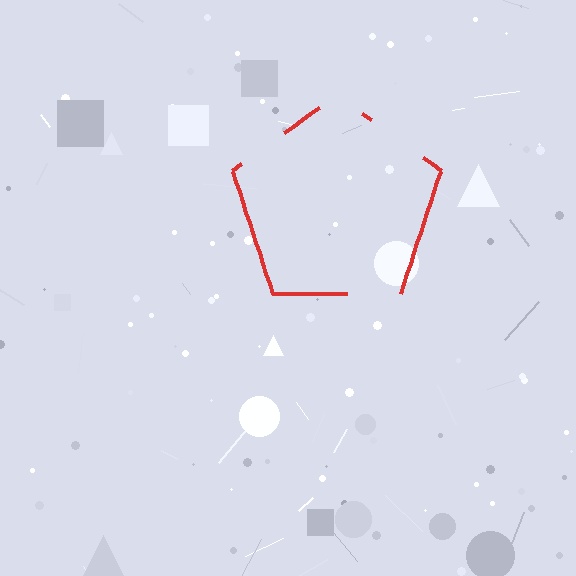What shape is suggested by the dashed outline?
The dashed outline suggests a pentagon.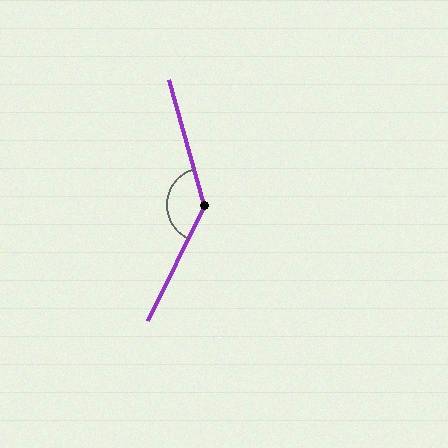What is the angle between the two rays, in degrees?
Approximately 139 degrees.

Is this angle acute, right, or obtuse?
It is obtuse.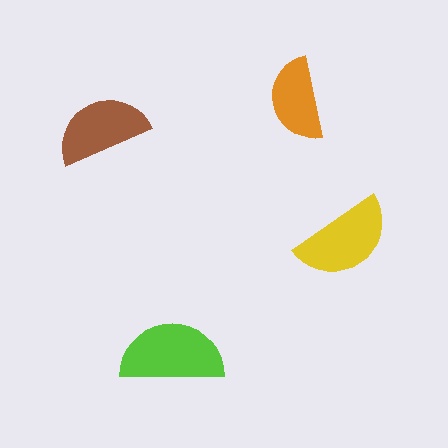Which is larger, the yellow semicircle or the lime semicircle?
The lime one.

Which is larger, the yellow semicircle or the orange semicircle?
The yellow one.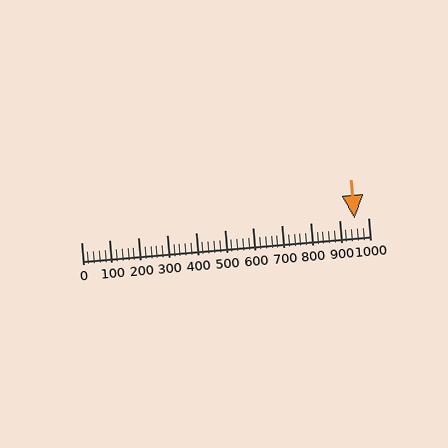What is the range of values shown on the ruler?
The ruler shows values from 0 to 1000.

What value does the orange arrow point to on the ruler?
The orange arrow points to approximately 954.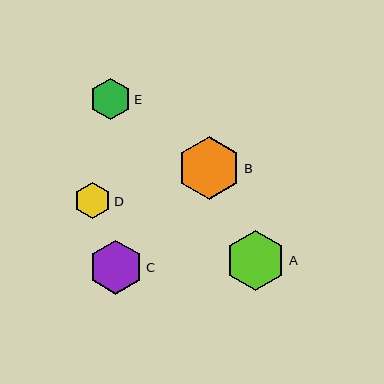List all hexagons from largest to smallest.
From largest to smallest: B, A, C, E, D.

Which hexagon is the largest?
Hexagon B is the largest with a size of approximately 63 pixels.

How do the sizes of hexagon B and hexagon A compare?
Hexagon B and hexagon A are approximately the same size.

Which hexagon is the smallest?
Hexagon D is the smallest with a size of approximately 37 pixels.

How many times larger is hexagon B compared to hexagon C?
Hexagon B is approximately 1.2 times the size of hexagon C.